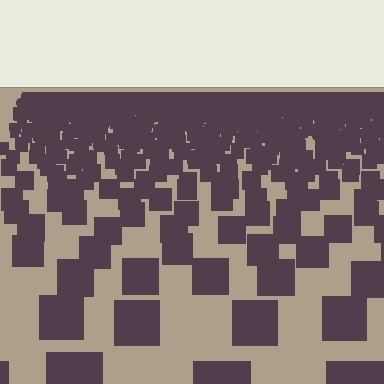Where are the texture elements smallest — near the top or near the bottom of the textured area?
Near the top.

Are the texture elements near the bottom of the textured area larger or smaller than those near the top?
Larger. Near the bottom, elements are closer to the viewer and appear at a bigger on-screen size.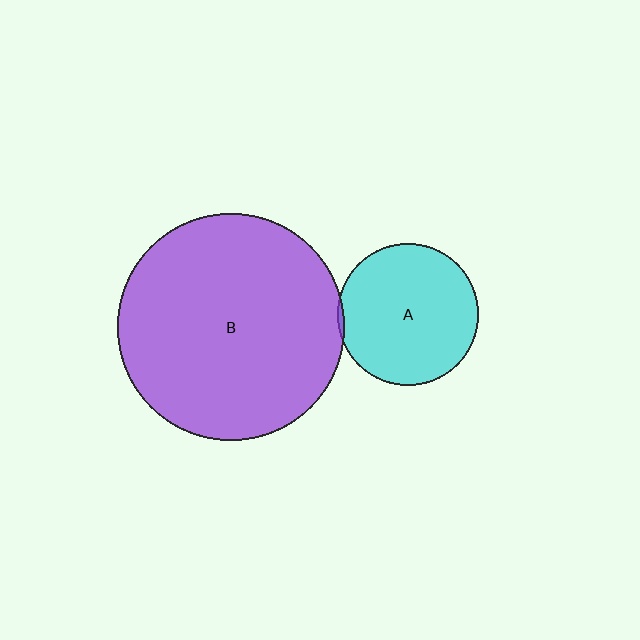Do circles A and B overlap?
Yes.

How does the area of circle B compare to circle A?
Approximately 2.6 times.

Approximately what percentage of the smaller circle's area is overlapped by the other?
Approximately 5%.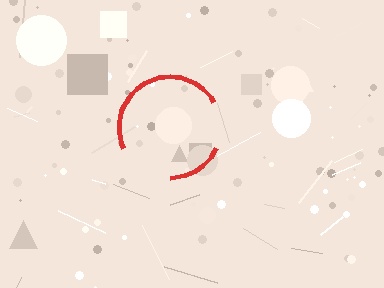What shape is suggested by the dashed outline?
The dashed outline suggests a circle.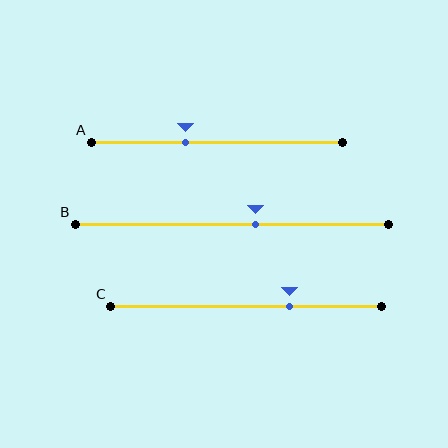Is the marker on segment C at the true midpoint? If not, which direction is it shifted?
No, the marker on segment C is shifted to the right by about 16% of the segment length.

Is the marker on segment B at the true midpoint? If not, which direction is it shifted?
No, the marker on segment B is shifted to the right by about 8% of the segment length.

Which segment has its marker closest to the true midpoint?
Segment B has its marker closest to the true midpoint.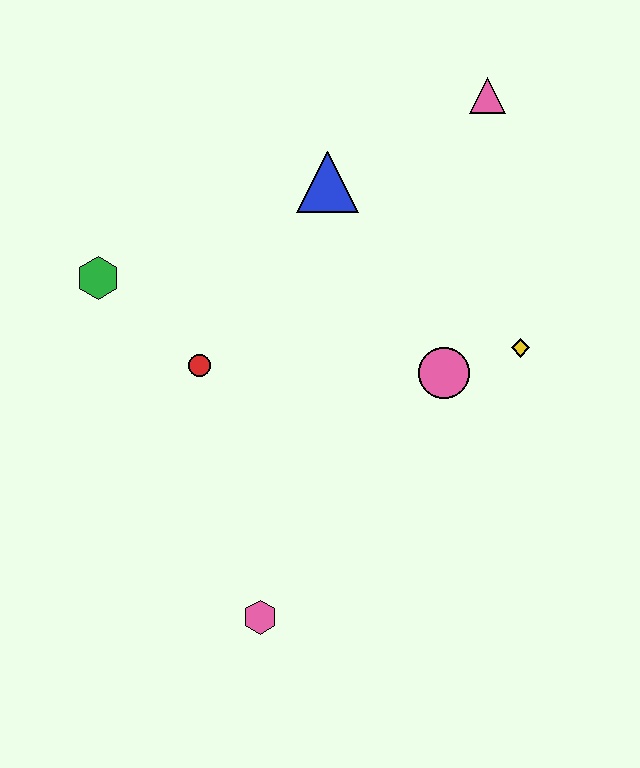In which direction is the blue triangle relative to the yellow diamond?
The blue triangle is to the left of the yellow diamond.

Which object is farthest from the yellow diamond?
The green hexagon is farthest from the yellow diamond.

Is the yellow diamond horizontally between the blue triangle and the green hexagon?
No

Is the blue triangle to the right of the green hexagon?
Yes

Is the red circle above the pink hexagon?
Yes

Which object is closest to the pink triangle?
The blue triangle is closest to the pink triangle.